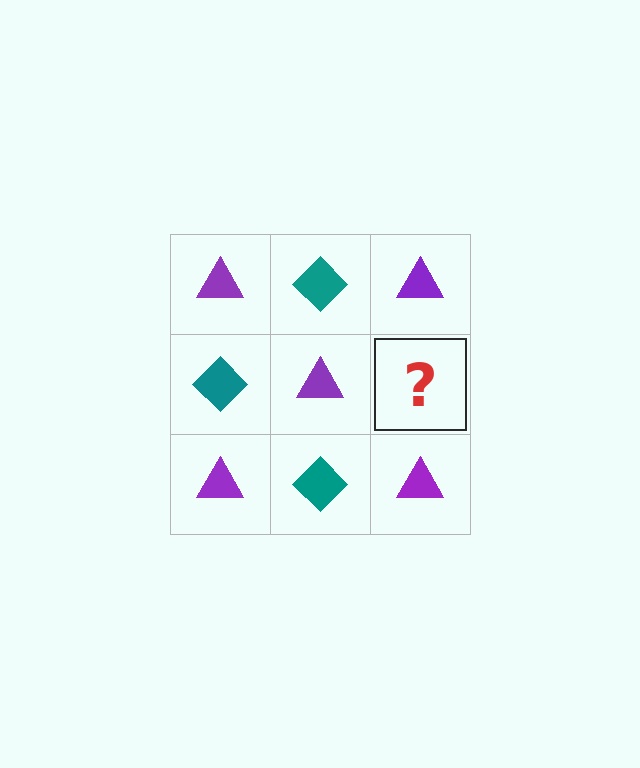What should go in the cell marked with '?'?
The missing cell should contain a teal diamond.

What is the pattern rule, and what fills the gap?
The rule is that it alternates purple triangle and teal diamond in a checkerboard pattern. The gap should be filled with a teal diamond.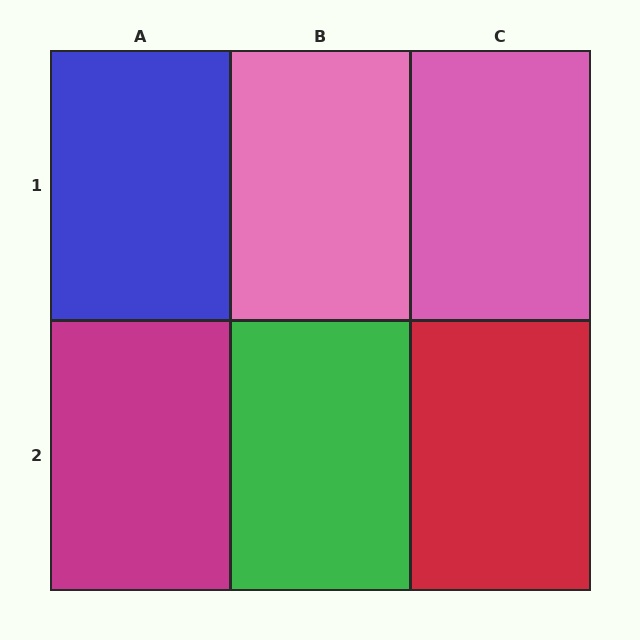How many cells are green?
1 cell is green.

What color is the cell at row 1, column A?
Blue.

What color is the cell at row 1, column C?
Pink.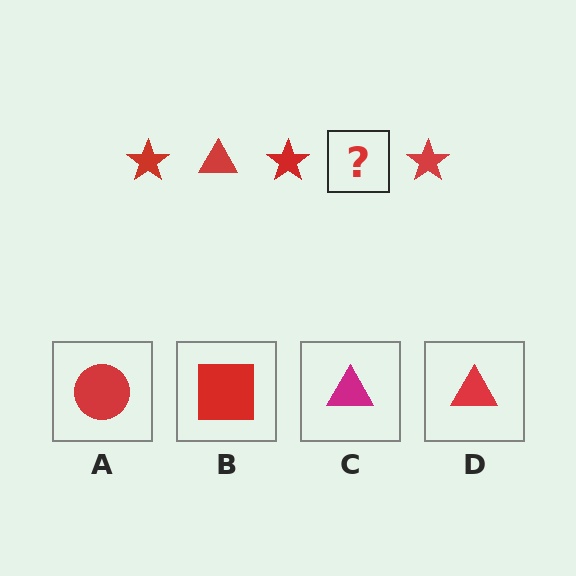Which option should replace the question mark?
Option D.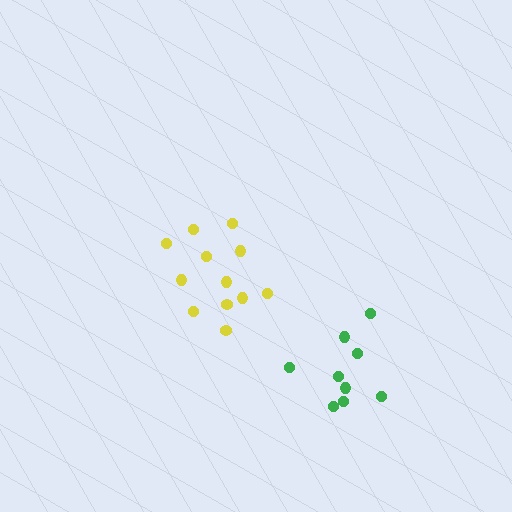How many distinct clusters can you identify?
There are 2 distinct clusters.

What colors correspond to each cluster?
The clusters are colored: green, yellow.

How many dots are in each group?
Group 1: 9 dots, Group 2: 12 dots (21 total).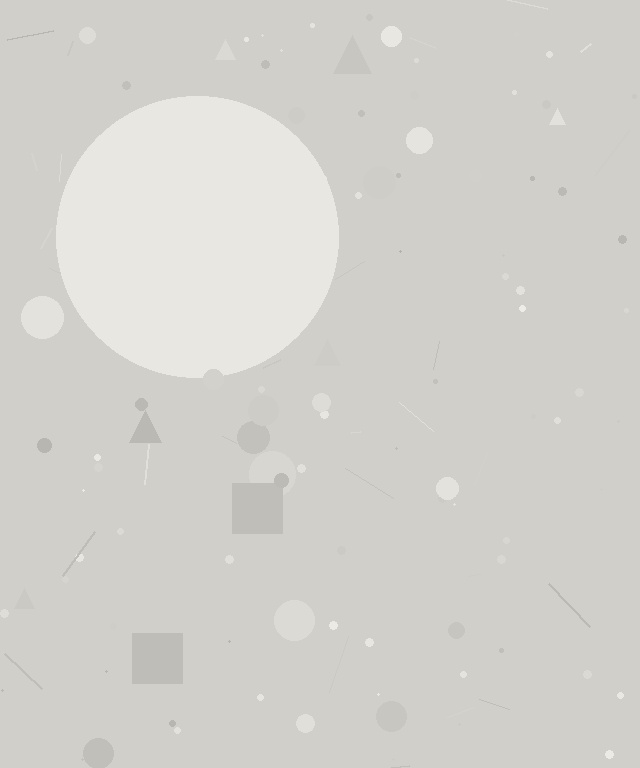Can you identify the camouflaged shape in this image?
The camouflaged shape is a circle.